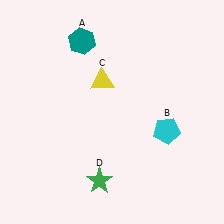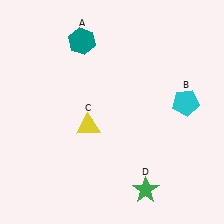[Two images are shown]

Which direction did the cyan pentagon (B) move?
The cyan pentagon (B) moved up.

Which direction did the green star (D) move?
The green star (D) moved right.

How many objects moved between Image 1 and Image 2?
3 objects moved between the two images.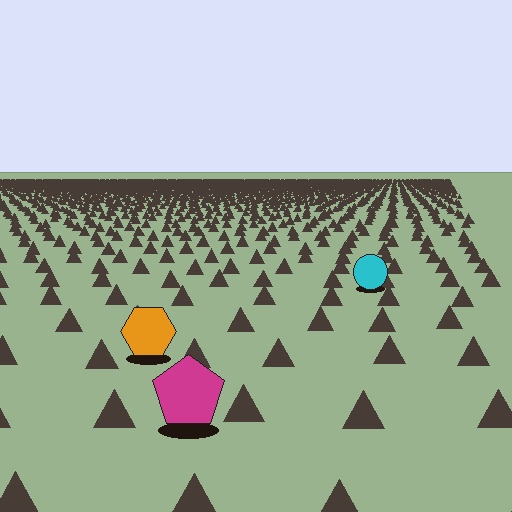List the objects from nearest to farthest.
From nearest to farthest: the magenta pentagon, the orange hexagon, the cyan circle.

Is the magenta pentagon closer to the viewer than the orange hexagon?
Yes. The magenta pentagon is closer — you can tell from the texture gradient: the ground texture is coarser near it.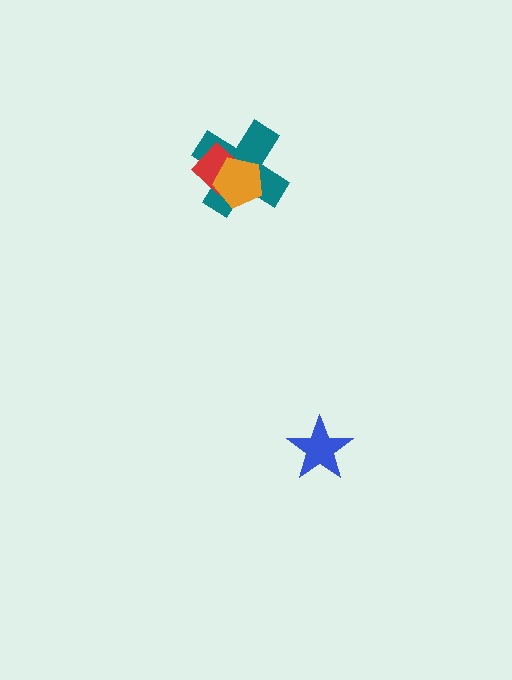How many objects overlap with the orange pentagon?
2 objects overlap with the orange pentagon.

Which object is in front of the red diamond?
The orange pentagon is in front of the red diamond.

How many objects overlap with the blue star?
0 objects overlap with the blue star.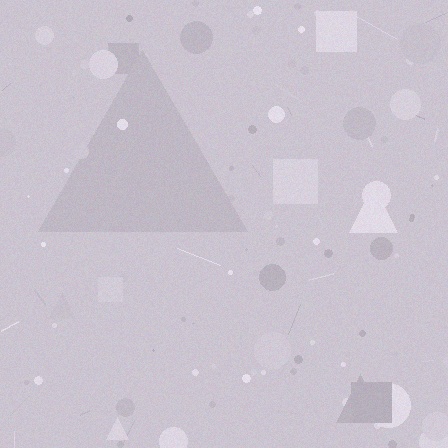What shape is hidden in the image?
A triangle is hidden in the image.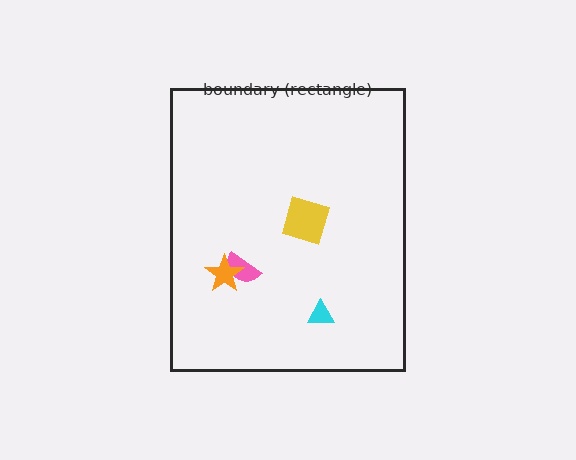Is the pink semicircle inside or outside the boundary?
Inside.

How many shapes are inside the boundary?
4 inside, 0 outside.